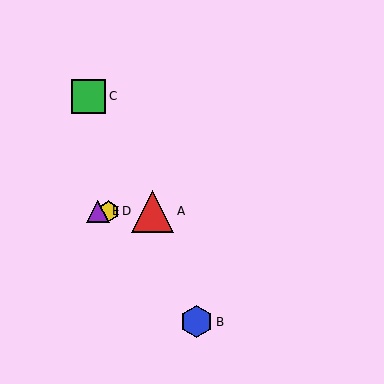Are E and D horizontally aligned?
Yes, both are at y≈211.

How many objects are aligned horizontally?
3 objects (A, D, E) are aligned horizontally.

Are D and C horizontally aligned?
No, D is at y≈211 and C is at y≈96.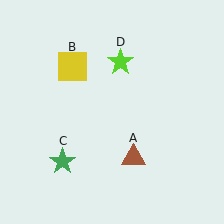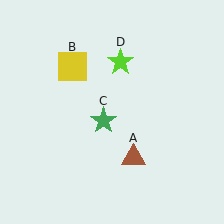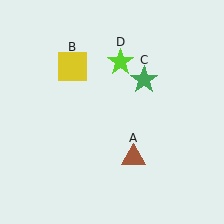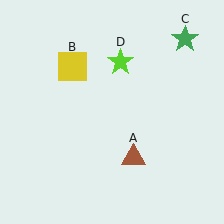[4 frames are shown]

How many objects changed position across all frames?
1 object changed position: green star (object C).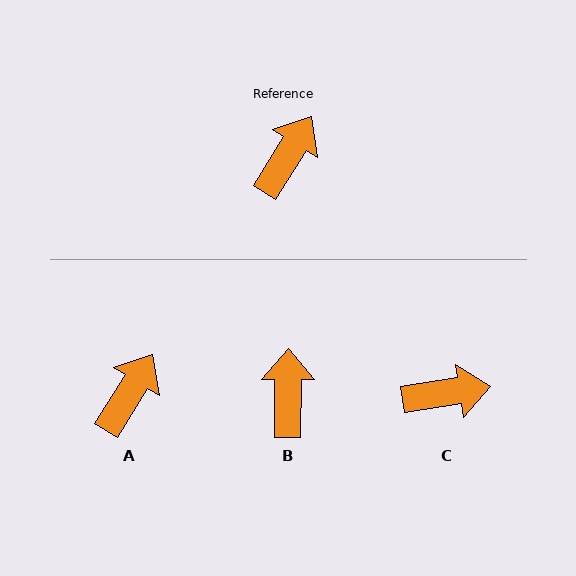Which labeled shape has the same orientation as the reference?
A.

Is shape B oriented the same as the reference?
No, it is off by about 31 degrees.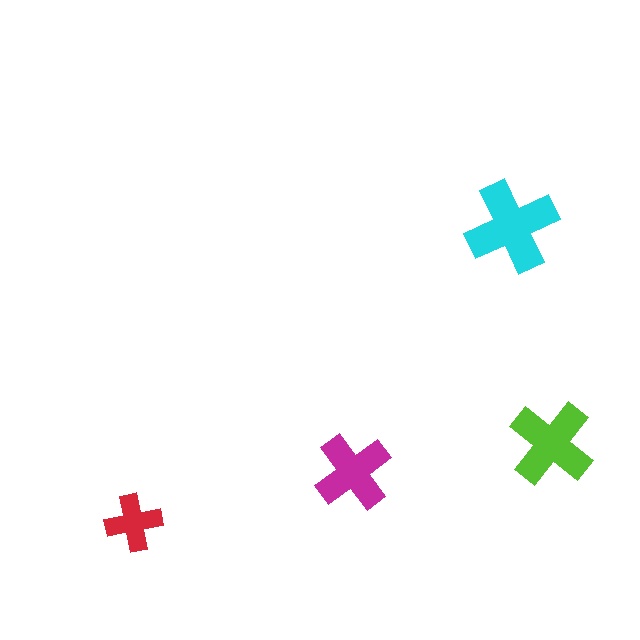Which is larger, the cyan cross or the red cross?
The cyan one.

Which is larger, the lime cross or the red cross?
The lime one.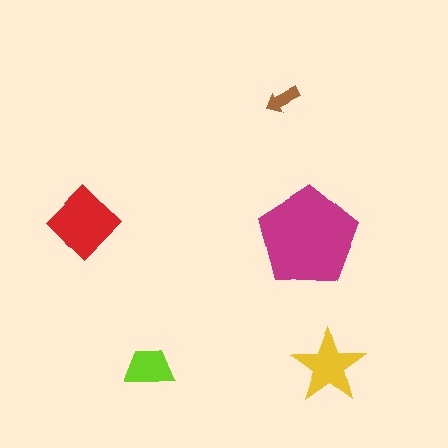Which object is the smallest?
The brown arrow.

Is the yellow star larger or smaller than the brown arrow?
Larger.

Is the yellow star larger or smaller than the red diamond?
Smaller.